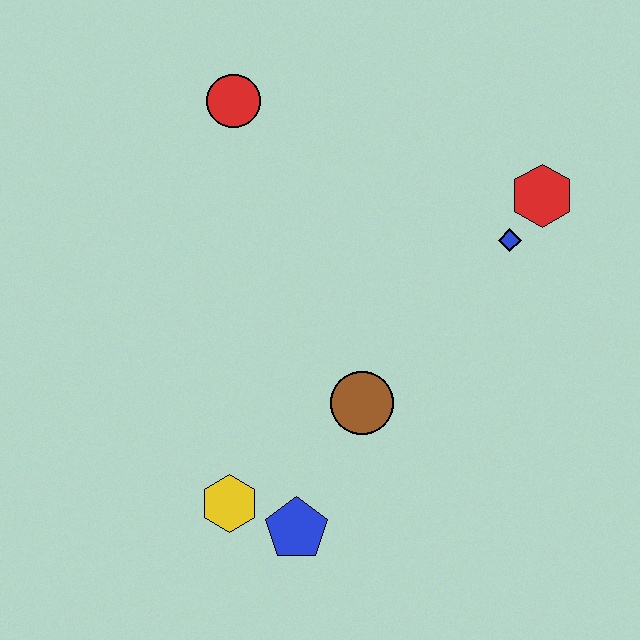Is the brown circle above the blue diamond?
No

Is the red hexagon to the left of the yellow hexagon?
No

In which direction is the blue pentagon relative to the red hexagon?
The blue pentagon is below the red hexagon.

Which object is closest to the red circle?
The blue diamond is closest to the red circle.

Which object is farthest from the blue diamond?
The yellow hexagon is farthest from the blue diamond.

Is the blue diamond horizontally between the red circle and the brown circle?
No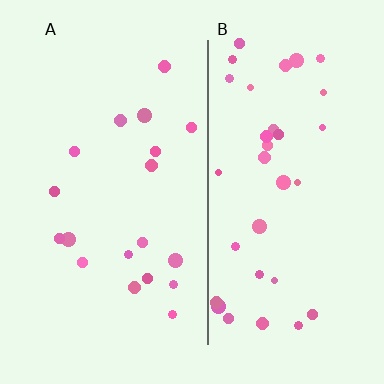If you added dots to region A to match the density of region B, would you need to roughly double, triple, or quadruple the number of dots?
Approximately double.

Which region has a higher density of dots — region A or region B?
B (the right).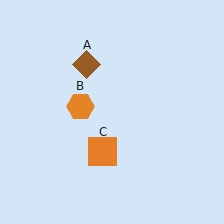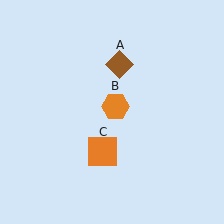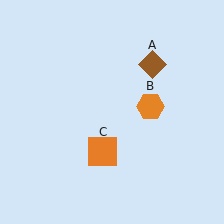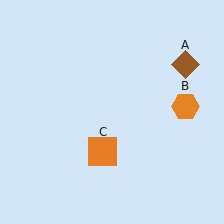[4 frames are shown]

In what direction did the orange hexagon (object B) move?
The orange hexagon (object B) moved right.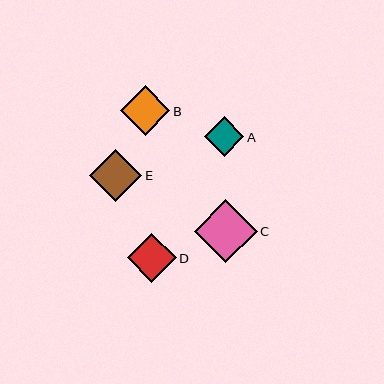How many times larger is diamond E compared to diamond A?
Diamond E is approximately 1.3 times the size of diamond A.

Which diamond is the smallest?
Diamond A is the smallest with a size of approximately 40 pixels.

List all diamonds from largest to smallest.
From largest to smallest: C, E, B, D, A.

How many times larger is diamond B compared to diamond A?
Diamond B is approximately 1.2 times the size of diamond A.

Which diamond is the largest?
Diamond C is the largest with a size of approximately 63 pixels.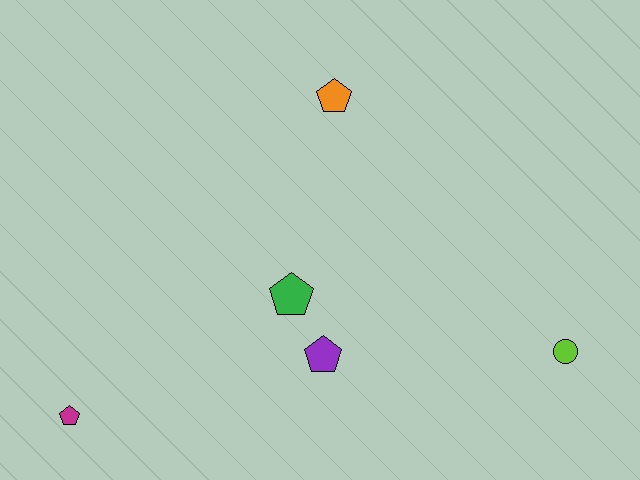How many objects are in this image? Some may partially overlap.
There are 5 objects.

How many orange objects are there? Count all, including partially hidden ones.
There is 1 orange object.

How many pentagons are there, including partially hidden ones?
There are 4 pentagons.